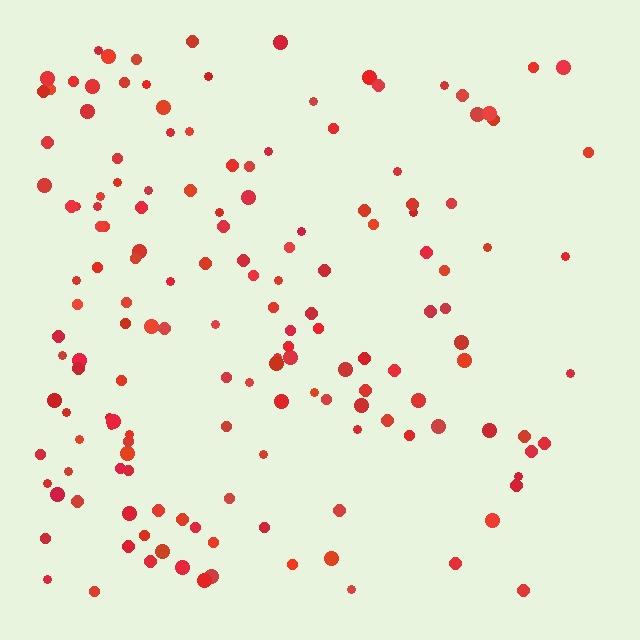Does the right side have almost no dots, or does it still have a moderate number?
Still a moderate number, just noticeably fewer than the left.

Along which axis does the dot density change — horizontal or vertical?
Horizontal.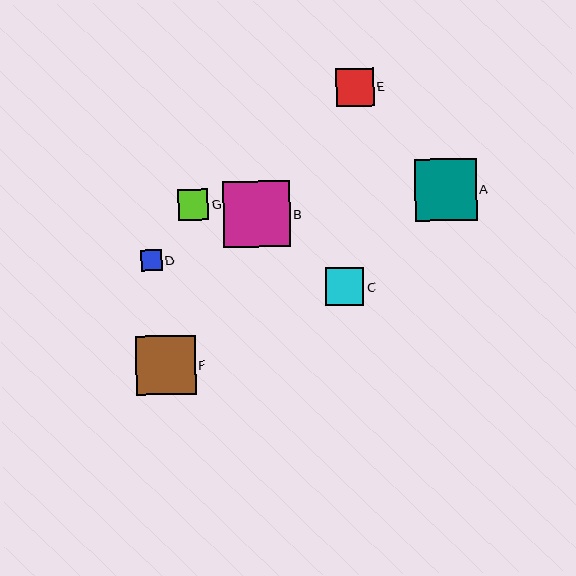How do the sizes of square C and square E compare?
Square C and square E are approximately the same size.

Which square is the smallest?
Square D is the smallest with a size of approximately 21 pixels.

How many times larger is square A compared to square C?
Square A is approximately 1.6 times the size of square C.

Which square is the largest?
Square B is the largest with a size of approximately 66 pixels.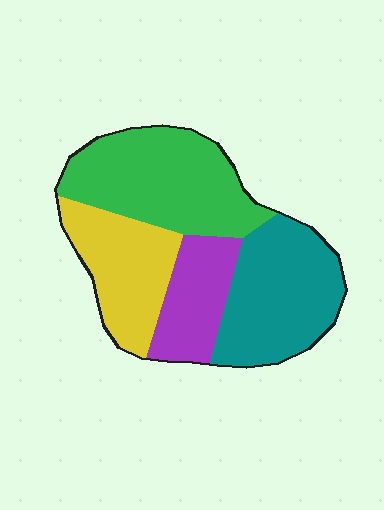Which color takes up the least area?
Purple, at roughly 15%.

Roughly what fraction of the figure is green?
Green takes up about one third (1/3) of the figure.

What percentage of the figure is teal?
Teal takes up about one third (1/3) of the figure.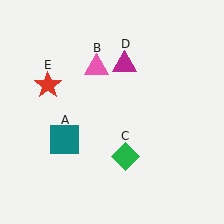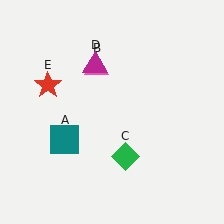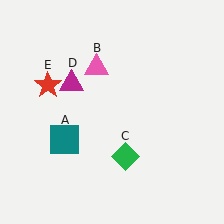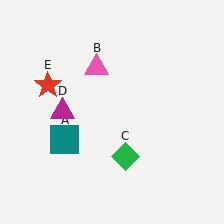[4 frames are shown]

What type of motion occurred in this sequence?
The magenta triangle (object D) rotated counterclockwise around the center of the scene.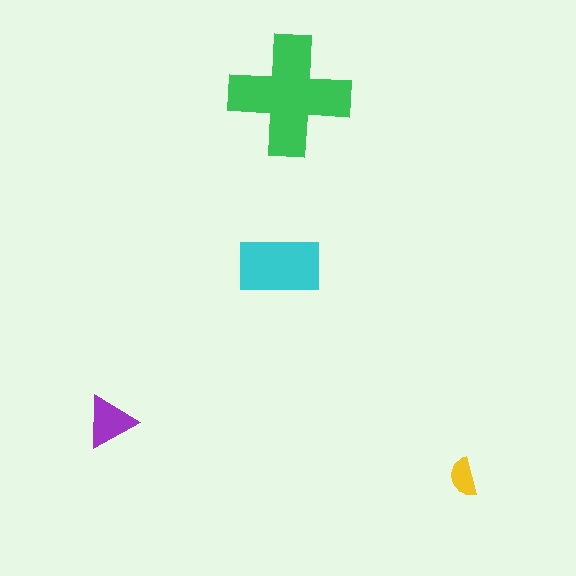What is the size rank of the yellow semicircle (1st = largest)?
4th.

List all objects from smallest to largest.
The yellow semicircle, the purple triangle, the cyan rectangle, the green cross.